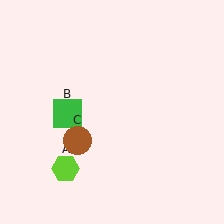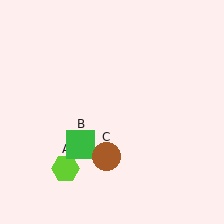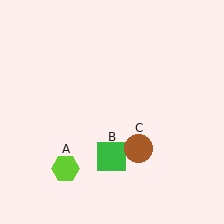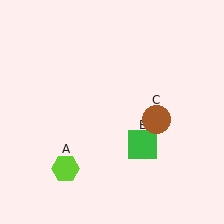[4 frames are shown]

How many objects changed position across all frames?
2 objects changed position: green square (object B), brown circle (object C).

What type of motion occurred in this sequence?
The green square (object B), brown circle (object C) rotated counterclockwise around the center of the scene.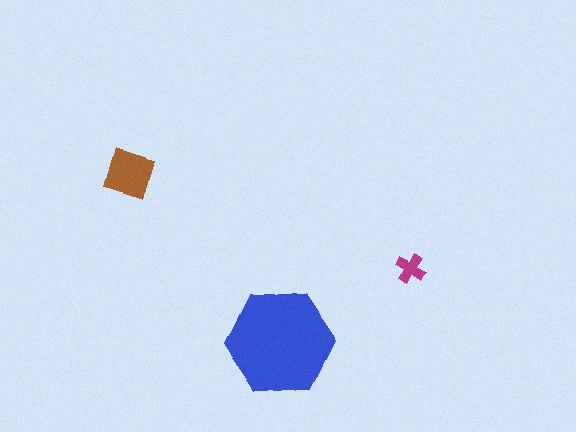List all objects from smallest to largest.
The magenta cross, the brown diamond, the blue hexagon.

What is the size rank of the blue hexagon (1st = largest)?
1st.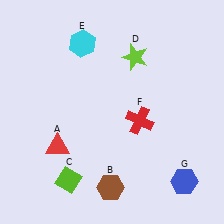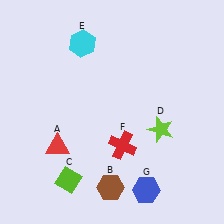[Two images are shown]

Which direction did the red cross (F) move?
The red cross (F) moved down.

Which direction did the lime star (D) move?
The lime star (D) moved down.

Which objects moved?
The objects that moved are: the lime star (D), the red cross (F), the blue hexagon (G).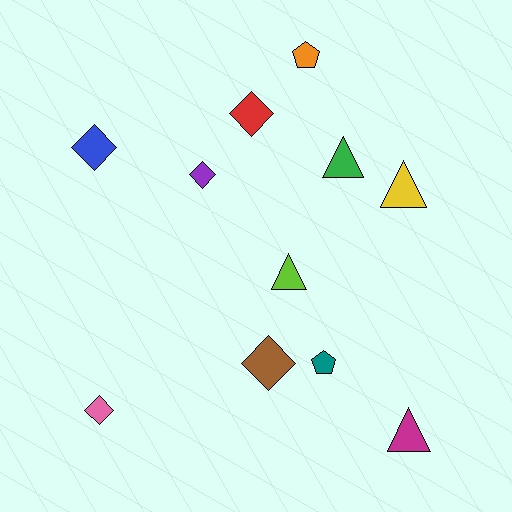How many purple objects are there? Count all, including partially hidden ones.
There is 1 purple object.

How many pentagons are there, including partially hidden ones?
There are 2 pentagons.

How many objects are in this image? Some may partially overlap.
There are 11 objects.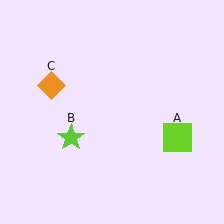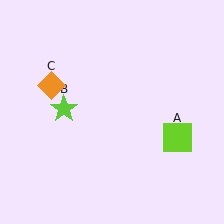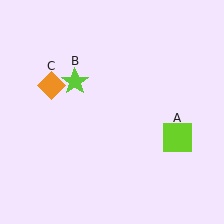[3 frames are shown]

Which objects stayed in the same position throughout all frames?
Lime square (object A) and orange diamond (object C) remained stationary.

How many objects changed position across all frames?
1 object changed position: lime star (object B).